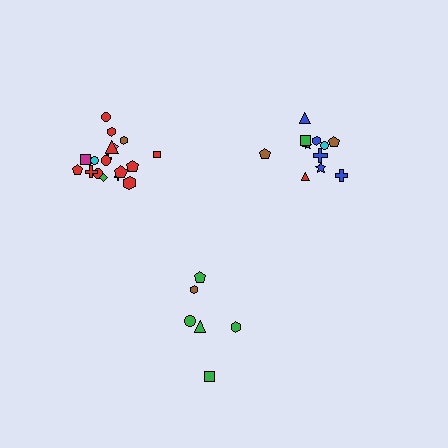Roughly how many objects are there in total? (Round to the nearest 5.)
Roughly 35 objects in total.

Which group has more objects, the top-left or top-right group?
The top-left group.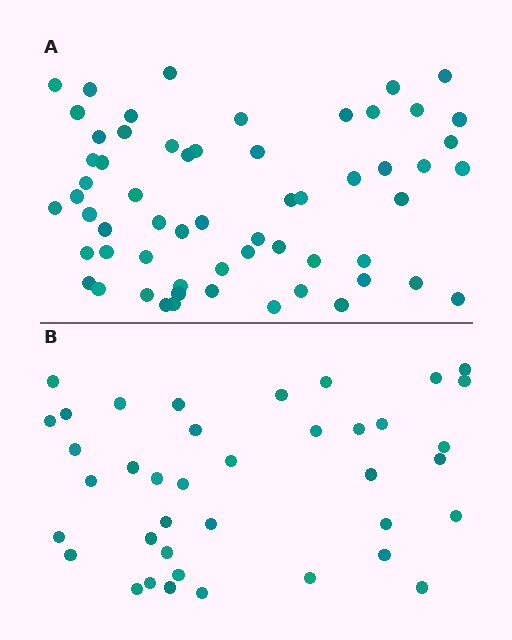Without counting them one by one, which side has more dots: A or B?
Region A (the top region) has more dots.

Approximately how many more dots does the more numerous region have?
Region A has approximately 20 more dots than region B.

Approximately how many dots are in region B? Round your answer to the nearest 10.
About 40 dots. (The exact count is 39, which rounds to 40.)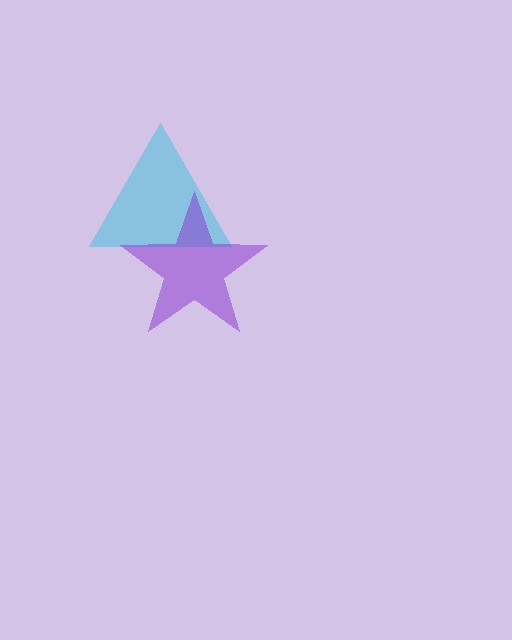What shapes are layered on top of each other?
The layered shapes are: a cyan triangle, a purple star.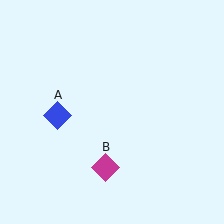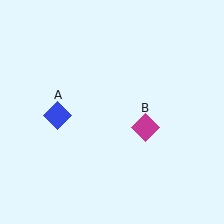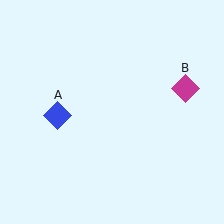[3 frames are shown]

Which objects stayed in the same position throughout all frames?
Blue diamond (object A) remained stationary.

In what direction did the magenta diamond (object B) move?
The magenta diamond (object B) moved up and to the right.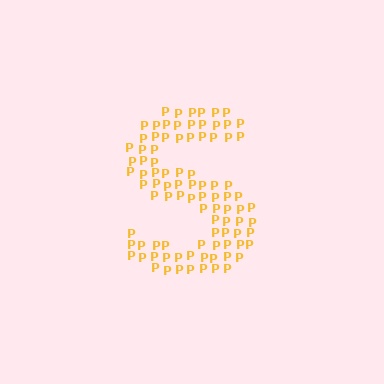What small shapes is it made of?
It is made of small letter P's.